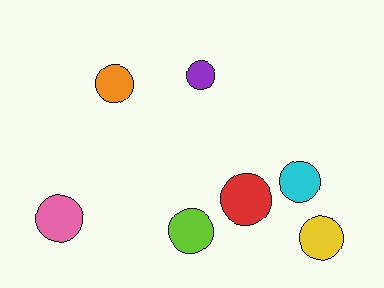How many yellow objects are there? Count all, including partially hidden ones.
There is 1 yellow object.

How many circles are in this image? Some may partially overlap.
There are 7 circles.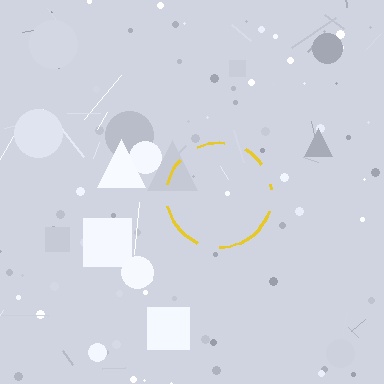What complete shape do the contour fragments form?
The contour fragments form a circle.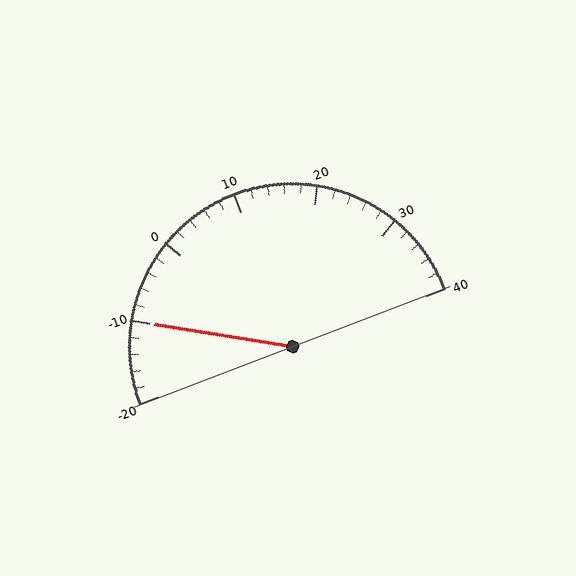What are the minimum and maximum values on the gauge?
The gauge ranges from -20 to 40.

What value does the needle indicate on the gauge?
The needle indicates approximately -10.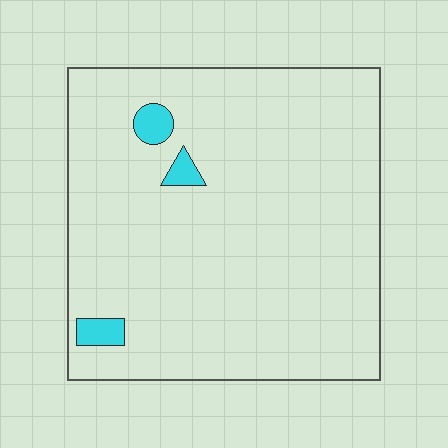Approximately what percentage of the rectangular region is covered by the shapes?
Approximately 5%.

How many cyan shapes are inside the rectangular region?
3.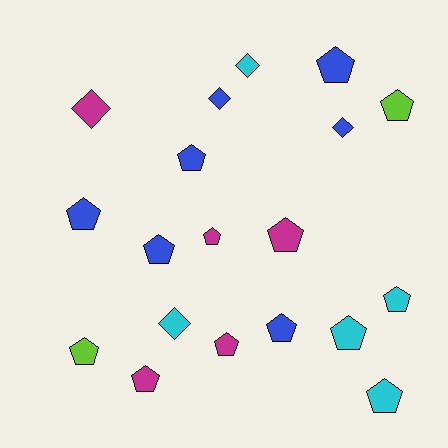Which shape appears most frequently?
Pentagon, with 14 objects.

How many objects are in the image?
There are 19 objects.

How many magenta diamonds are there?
There is 1 magenta diamond.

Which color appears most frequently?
Blue, with 7 objects.